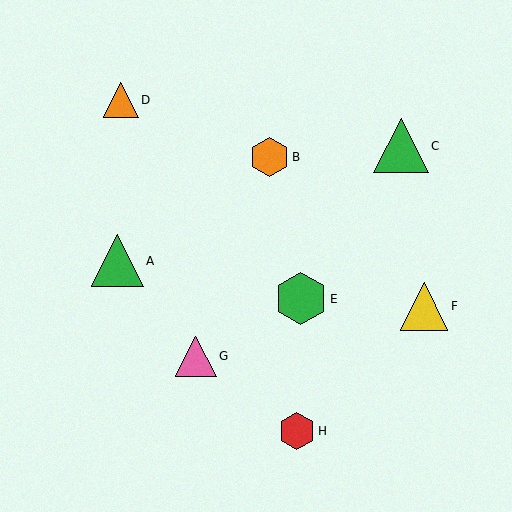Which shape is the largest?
The green triangle (labeled C) is the largest.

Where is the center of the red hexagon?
The center of the red hexagon is at (297, 431).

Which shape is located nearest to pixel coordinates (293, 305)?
The green hexagon (labeled E) at (301, 299) is nearest to that location.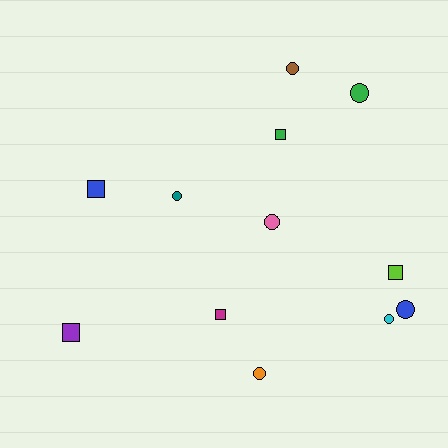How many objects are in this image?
There are 12 objects.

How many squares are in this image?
There are 5 squares.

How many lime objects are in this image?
There is 1 lime object.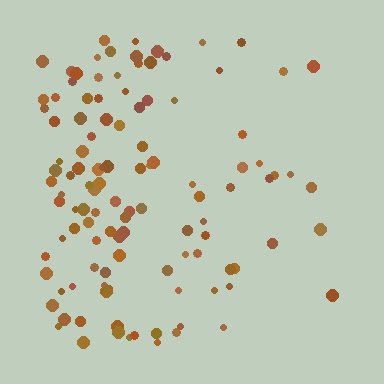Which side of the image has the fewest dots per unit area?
The right.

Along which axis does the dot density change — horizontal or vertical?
Horizontal.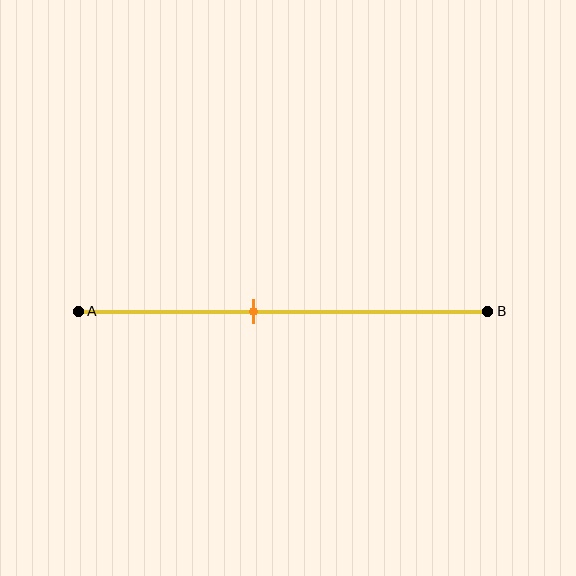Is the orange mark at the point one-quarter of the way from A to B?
No, the mark is at about 45% from A, not at the 25% one-quarter point.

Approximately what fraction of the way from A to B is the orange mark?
The orange mark is approximately 45% of the way from A to B.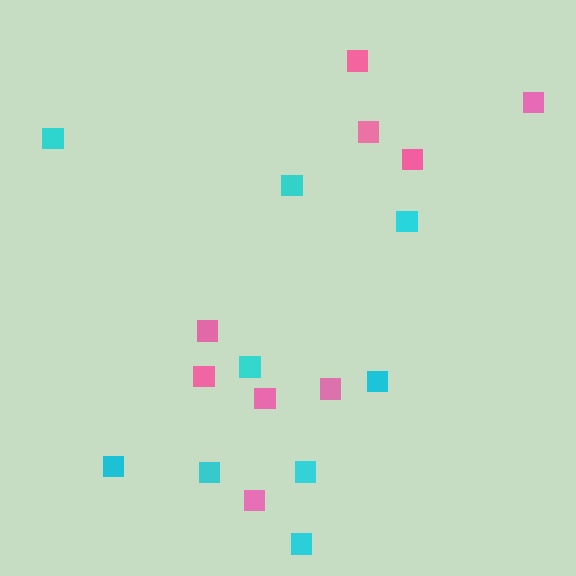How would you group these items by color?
There are 2 groups: one group of pink squares (9) and one group of cyan squares (9).